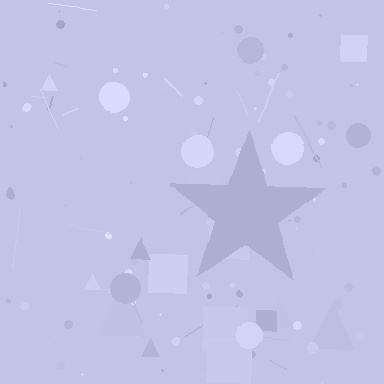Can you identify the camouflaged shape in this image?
The camouflaged shape is a star.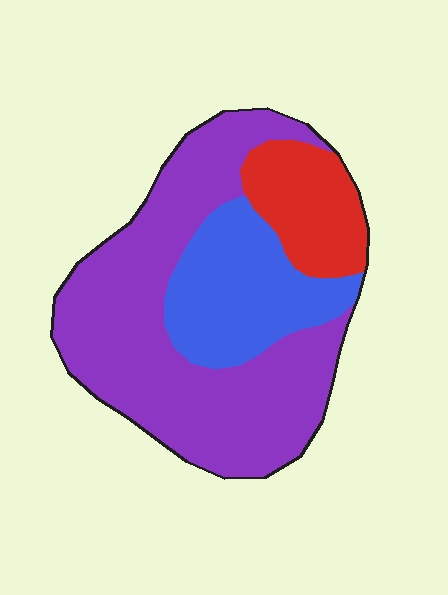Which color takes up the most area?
Purple, at roughly 60%.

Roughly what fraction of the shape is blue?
Blue covers 24% of the shape.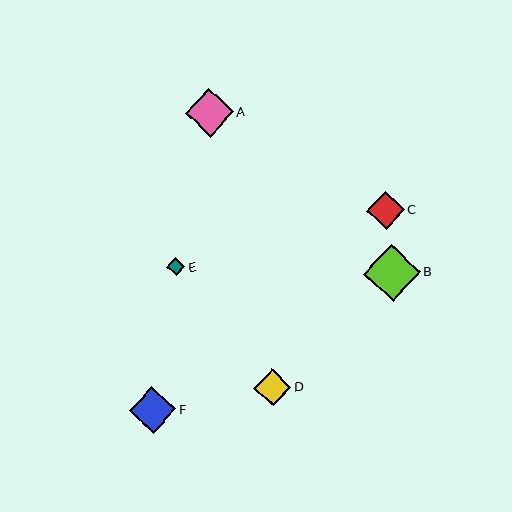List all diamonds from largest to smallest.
From largest to smallest: B, A, F, C, D, E.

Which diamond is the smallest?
Diamond E is the smallest with a size of approximately 18 pixels.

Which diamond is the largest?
Diamond B is the largest with a size of approximately 56 pixels.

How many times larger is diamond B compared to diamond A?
Diamond B is approximately 1.2 times the size of diamond A.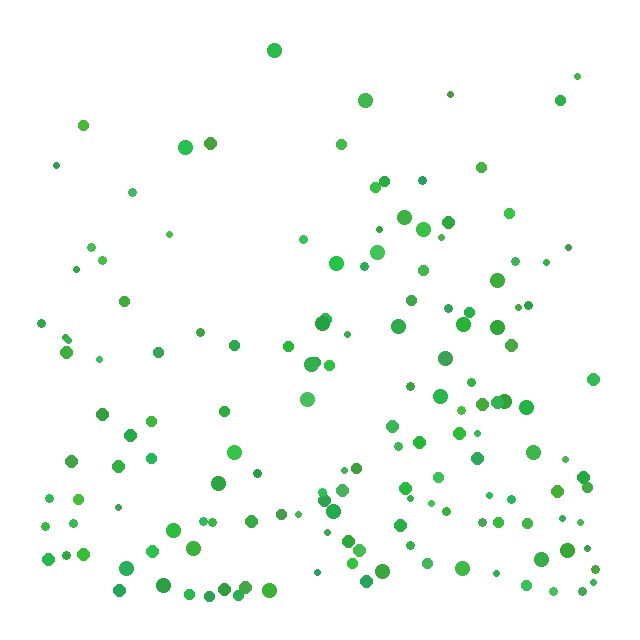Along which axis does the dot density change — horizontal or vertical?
Vertical.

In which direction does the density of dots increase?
From top to bottom, with the bottom side densest.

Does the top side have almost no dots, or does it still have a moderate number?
Still a moderate number, just noticeably fewer than the bottom.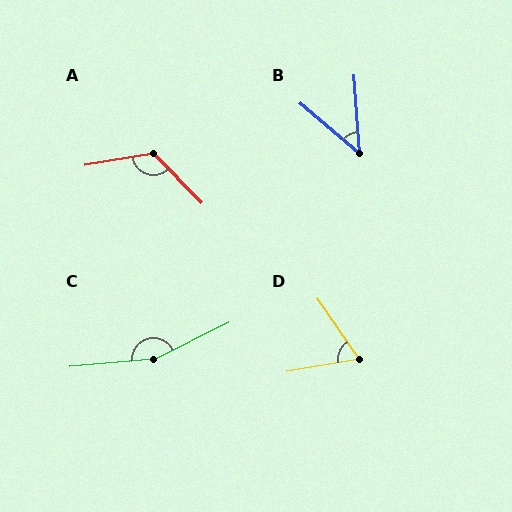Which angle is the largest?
C, at approximately 159 degrees.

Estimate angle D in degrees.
Approximately 65 degrees.